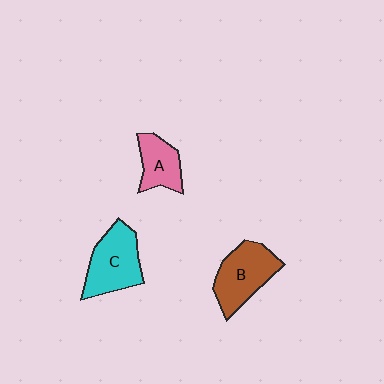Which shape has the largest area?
Shape C (cyan).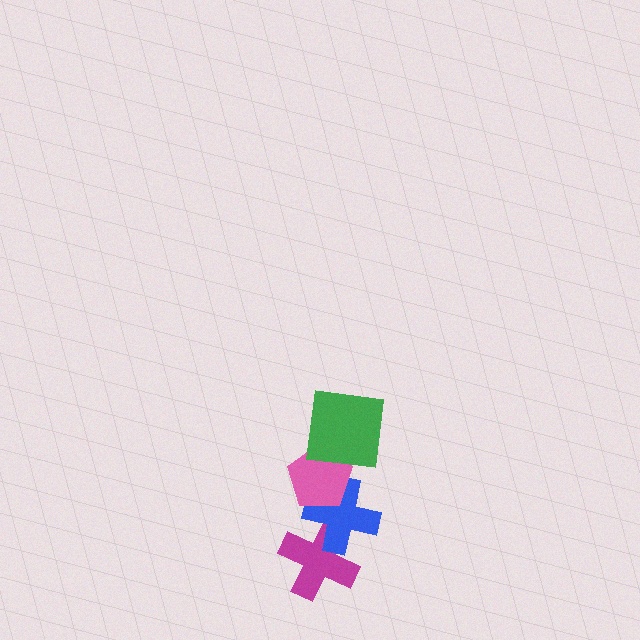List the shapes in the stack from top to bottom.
From top to bottom: the green square, the pink pentagon, the blue cross, the magenta cross.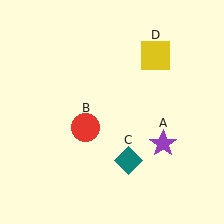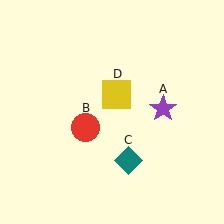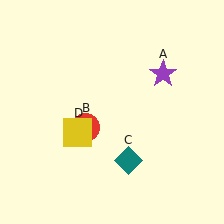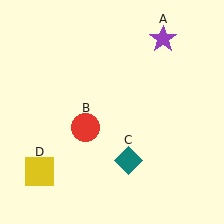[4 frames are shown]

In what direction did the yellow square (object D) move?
The yellow square (object D) moved down and to the left.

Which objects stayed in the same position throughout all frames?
Red circle (object B) and teal diamond (object C) remained stationary.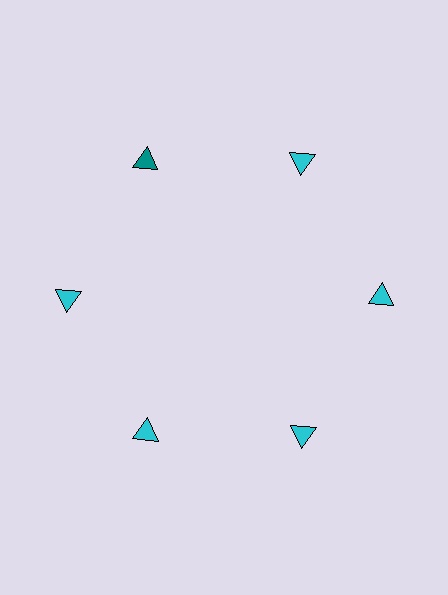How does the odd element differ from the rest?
It has a different color: teal instead of cyan.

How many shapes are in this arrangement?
There are 6 shapes arranged in a ring pattern.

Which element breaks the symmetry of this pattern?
The teal triangle at roughly the 11 o'clock position breaks the symmetry. All other shapes are cyan triangles.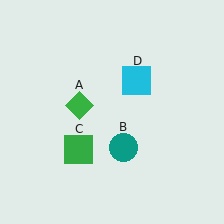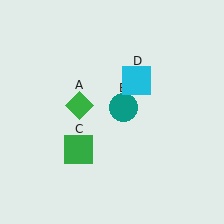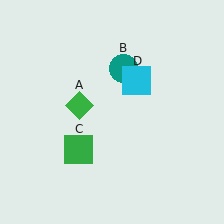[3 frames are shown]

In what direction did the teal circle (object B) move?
The teal circle (object B) moved up.